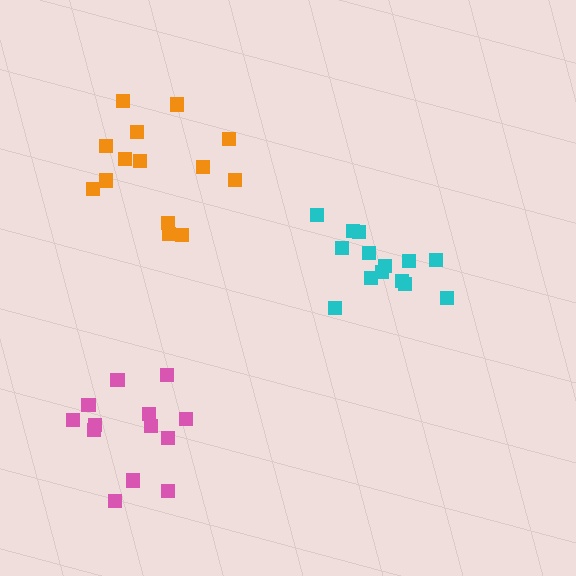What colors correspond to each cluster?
The clusters are colored: cyan, orange, pink.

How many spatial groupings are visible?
There are 3 spatial groupings.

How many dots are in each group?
Group 1: 14 dots, Group 2: 14 dots, Group 3: 13 dots (41 total).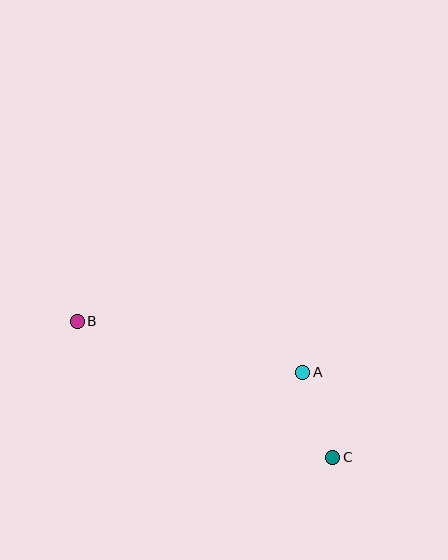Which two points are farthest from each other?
Points B and C are farthest from each other.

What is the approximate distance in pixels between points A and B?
The distance between A and B is approximately 231 pixels.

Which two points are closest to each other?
Points A and C are closest to each other.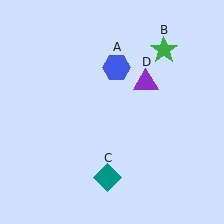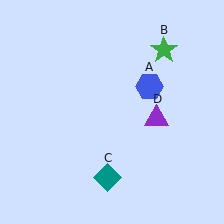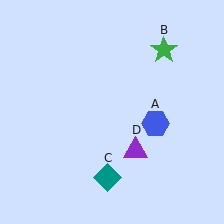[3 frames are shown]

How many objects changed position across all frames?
2 objects changed position: blue hexagon (object A), purple triangle (object D).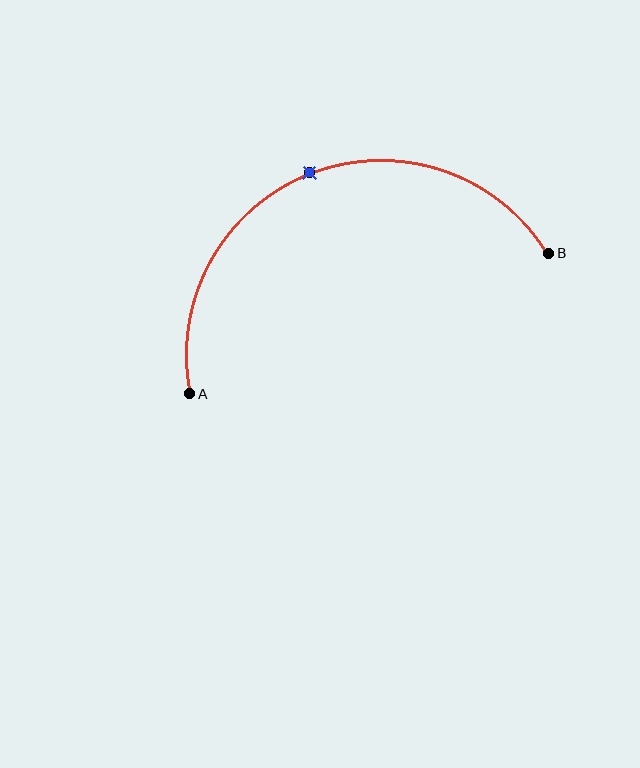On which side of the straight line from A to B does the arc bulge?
The arc bulges above the straight line connecting A and B.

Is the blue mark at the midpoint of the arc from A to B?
Yes. The blue mark lies on the arc at equal arc-length from both A and B — it is the arc midpoint.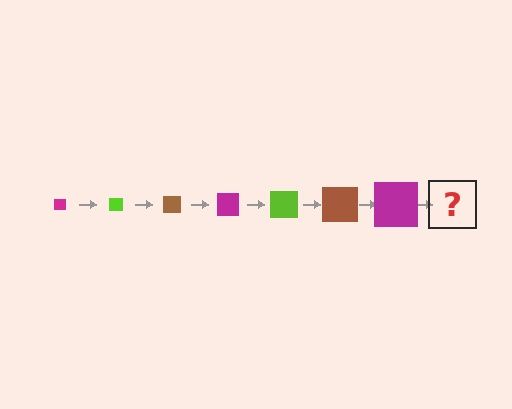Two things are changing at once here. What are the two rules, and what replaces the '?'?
The two rules are that the square grows larger each step and the color cycles through magenta, lime, and brown. The '?' should be a lime square, larger than the previous one.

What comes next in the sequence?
The next element should be a lime square, larger than the previous one.